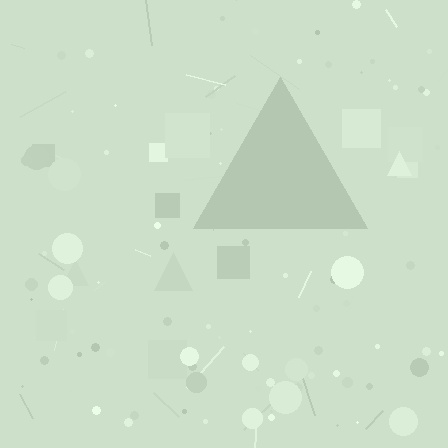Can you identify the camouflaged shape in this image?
The camouflaged shape is a triangle.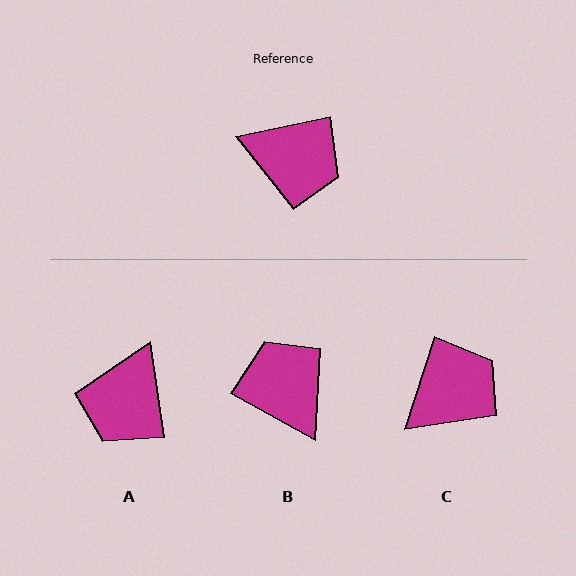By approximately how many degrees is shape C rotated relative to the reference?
Approximately 60 degrees counter-clockwise.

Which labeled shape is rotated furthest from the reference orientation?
B, about 139 degrees away.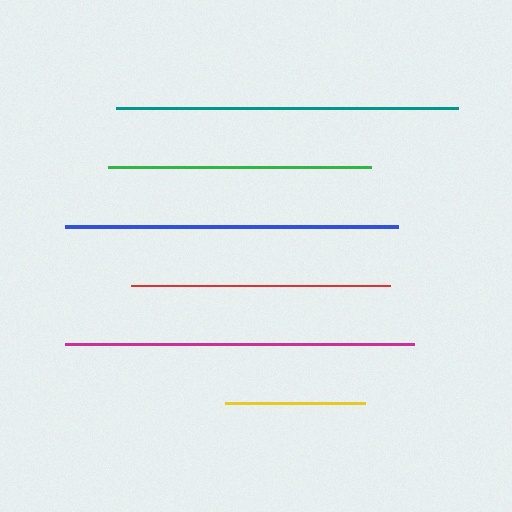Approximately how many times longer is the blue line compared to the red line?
The blue line is approximately 1.3 times the length of the red line.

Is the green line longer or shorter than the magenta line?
The magenta line is longer than the green line.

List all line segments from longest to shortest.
From longest to shortest: magenta, teal, blue, green, red, yellow.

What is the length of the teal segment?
The teal segment is approximately 341 pixels long.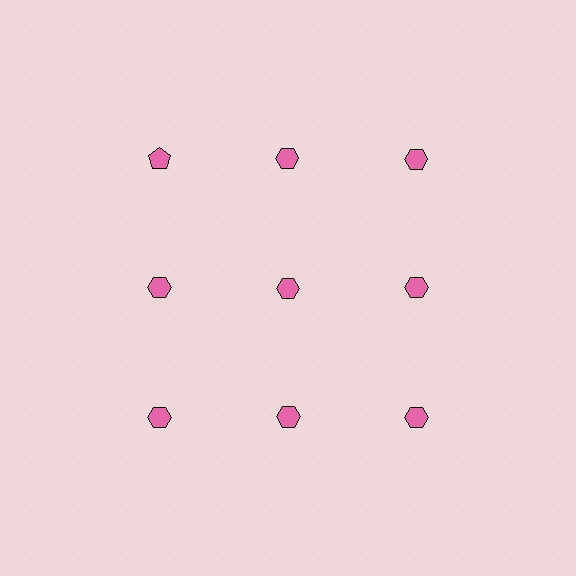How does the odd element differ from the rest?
It has a different shape: pentagon instead of hexagon.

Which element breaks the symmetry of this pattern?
The pink pentagon in the top row, leftmost column breaks the symmetry. All other shapes are pink hexagons.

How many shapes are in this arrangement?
There are 9 shapes arranged in a grid pattern.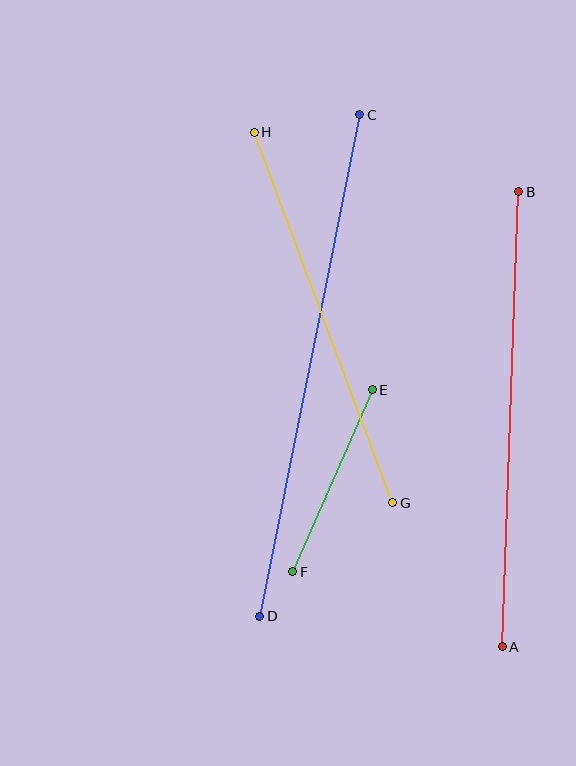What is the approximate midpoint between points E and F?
The midpoint is at approximately (333, 481) pixels.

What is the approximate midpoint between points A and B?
The midpoint is at approximately (511, 419) pixels.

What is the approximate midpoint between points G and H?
The midpoint is at approximately (323, 317) pixels.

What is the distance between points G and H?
The distance is approximately 396 pixels.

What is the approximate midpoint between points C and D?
The midpoint is at approximately (310, 366) pixels.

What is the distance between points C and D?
The distance is approximately 511 pixels.